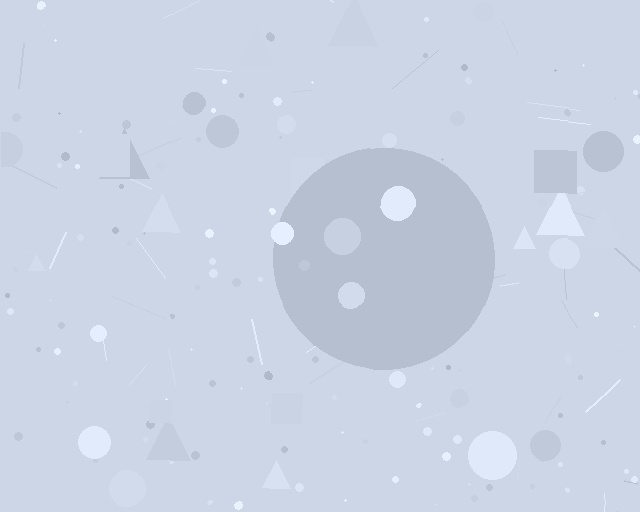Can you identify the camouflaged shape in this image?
The camouflaged shape is a circle.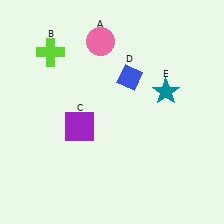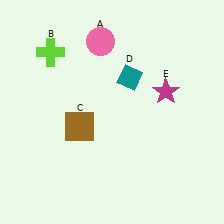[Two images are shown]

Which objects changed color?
C changed from purple to brown. D changed from blue to teal. E changed from teal to magenta.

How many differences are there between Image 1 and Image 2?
There are 3 differences between the two images.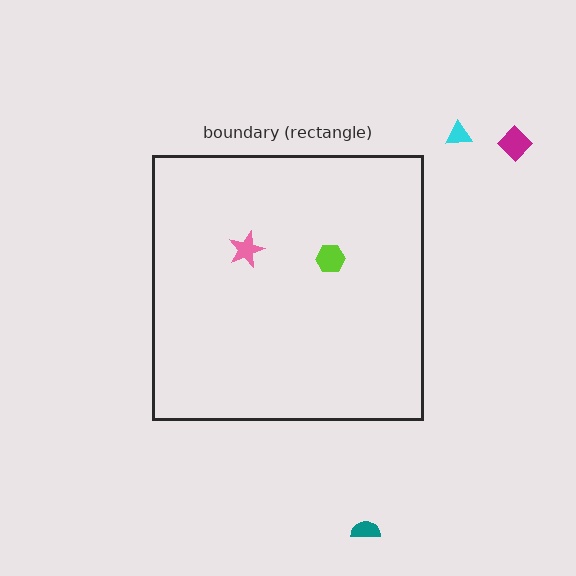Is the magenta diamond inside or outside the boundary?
Outside.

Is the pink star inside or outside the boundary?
Inside.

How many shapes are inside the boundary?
2 inside, 3 outside.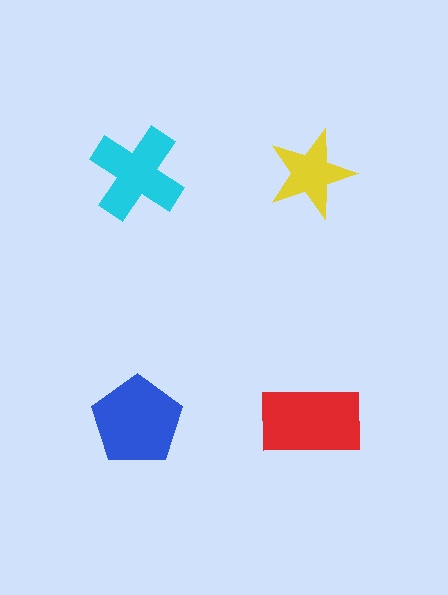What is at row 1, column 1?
A cyan cross.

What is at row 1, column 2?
A yellow star.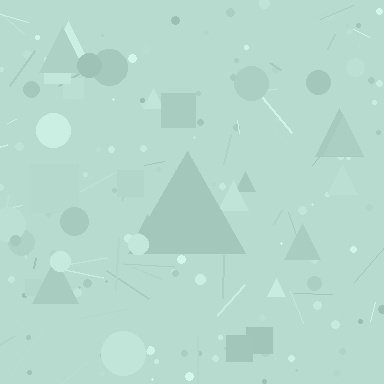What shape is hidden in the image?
A triangle is hidden in the image.